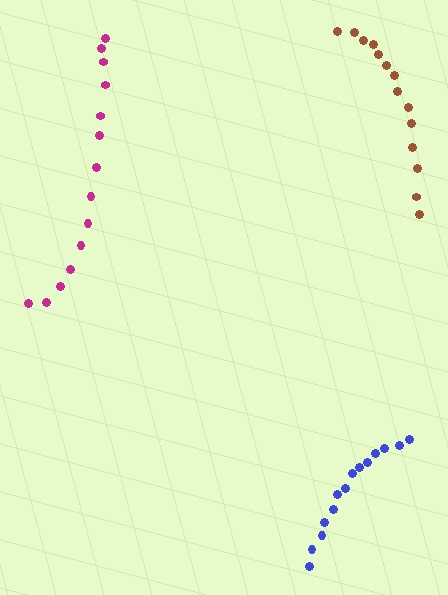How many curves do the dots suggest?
There are 3 distinct paths.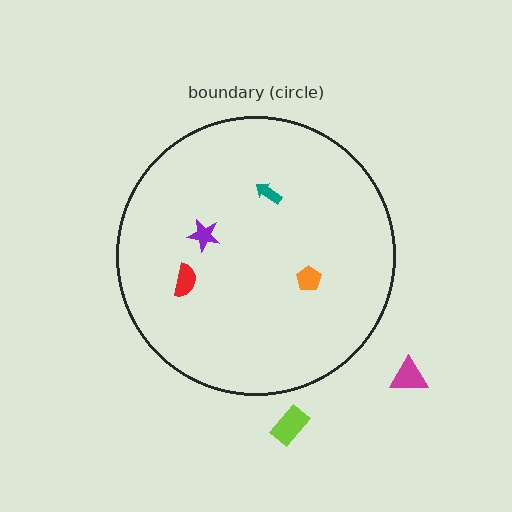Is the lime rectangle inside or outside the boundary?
Outside.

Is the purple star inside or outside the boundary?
Inside.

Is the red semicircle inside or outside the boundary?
Inside.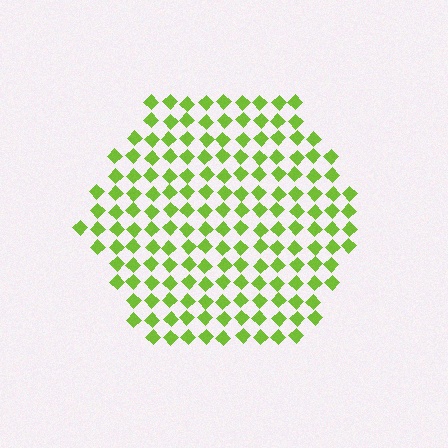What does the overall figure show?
The overall figure shows a hexagon.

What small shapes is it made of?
It is made of small diamonds.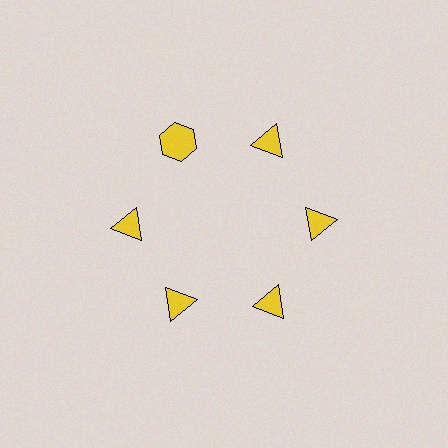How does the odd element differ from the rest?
It has a different shape: hexagon instead of triangle.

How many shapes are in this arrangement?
There are 6 shapes arranged in a ring pattern.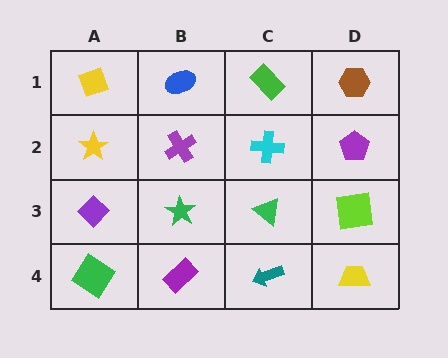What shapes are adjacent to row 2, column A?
A yellow diamond (row 1, column A), a purple diamond (row 3, column A), a purple cross (row 2, column B).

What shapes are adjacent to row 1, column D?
A purple pentagon (row 2, column D), a green rectangle (row 1, column C).